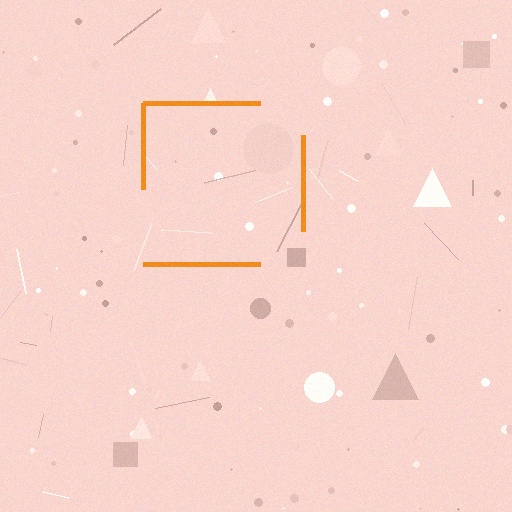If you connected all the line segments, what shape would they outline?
They would outline a square.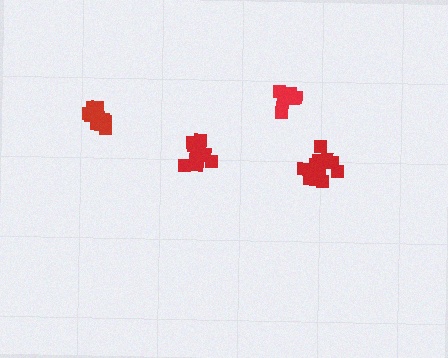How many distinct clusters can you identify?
There are 4 distinct clusters.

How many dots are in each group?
Group 1: 13 dots, Group 2: 14 dots, Group 3: 9 dots, Group 4: 11 dots (47 total).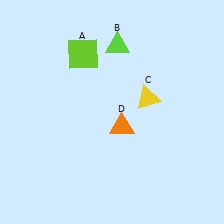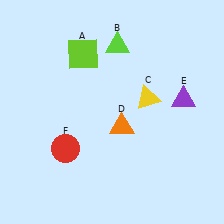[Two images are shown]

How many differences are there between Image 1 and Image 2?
There are 2 differences between the two images.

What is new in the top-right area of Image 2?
A purple triangle (E) was added in the top-right area of Image 2.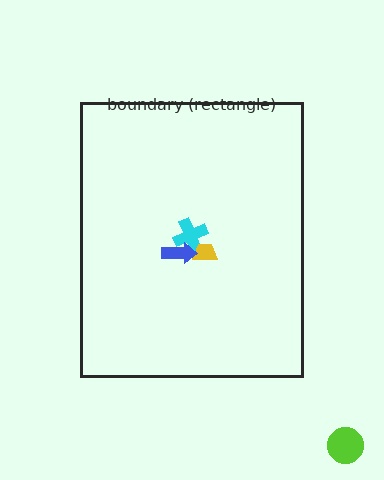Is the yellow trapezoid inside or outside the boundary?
Inside.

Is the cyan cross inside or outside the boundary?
Inside.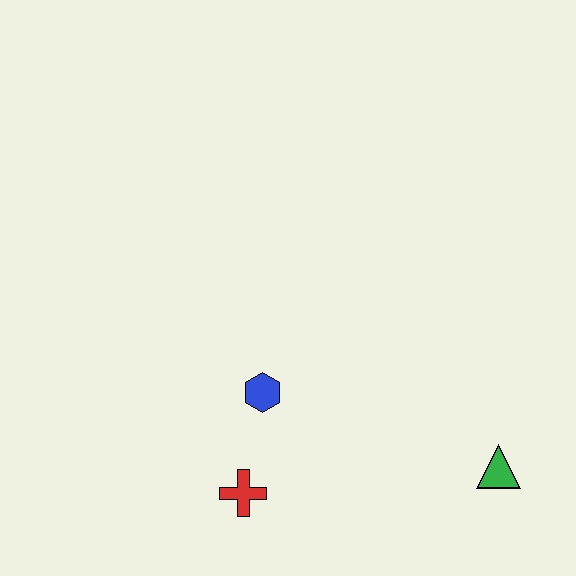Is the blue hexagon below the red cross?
No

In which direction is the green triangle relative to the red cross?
The green triangle is to the right of the red cross.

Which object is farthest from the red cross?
The green triangle is farthest from the red cross.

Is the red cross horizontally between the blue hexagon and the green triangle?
No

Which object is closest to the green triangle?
The blue hexagon is closest to the green triangle.